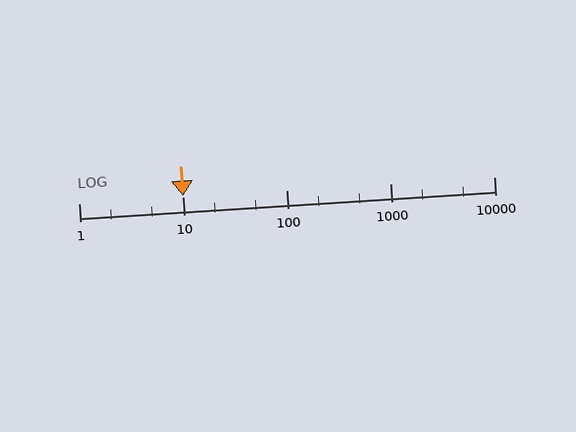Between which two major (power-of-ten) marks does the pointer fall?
The pointer is between 10 and 100.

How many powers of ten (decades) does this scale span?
The scale spans 4 decades, from 1 to 10000.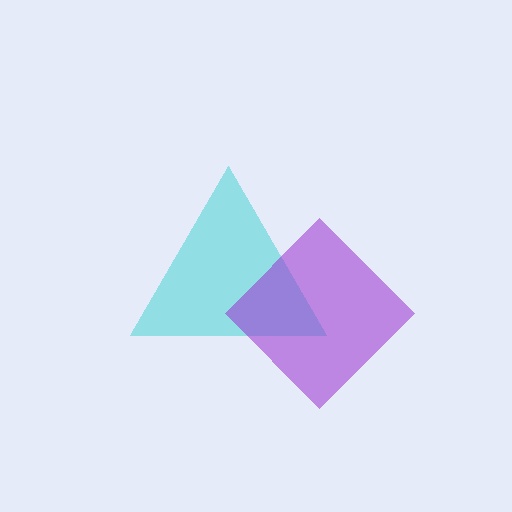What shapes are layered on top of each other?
The layered shapes are: a cyan triangle, a purple diamond.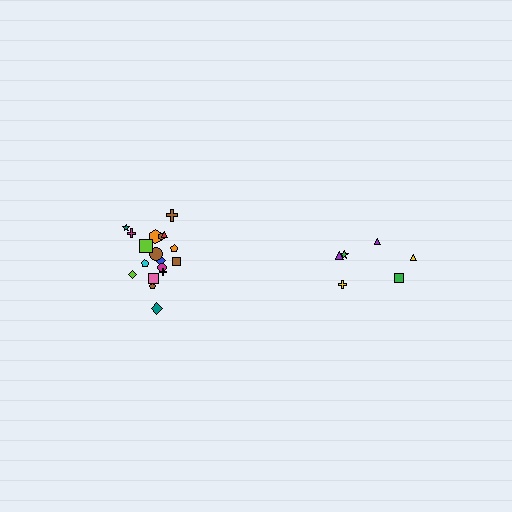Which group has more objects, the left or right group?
The left group.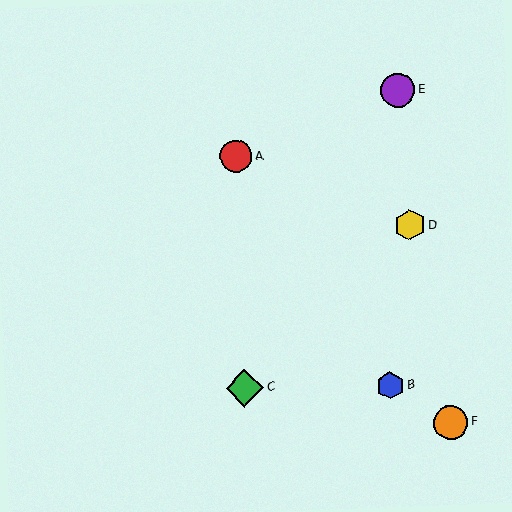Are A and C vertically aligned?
Yes, both are at x≈236.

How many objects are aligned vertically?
2 objects (A, C) are aligned vertically.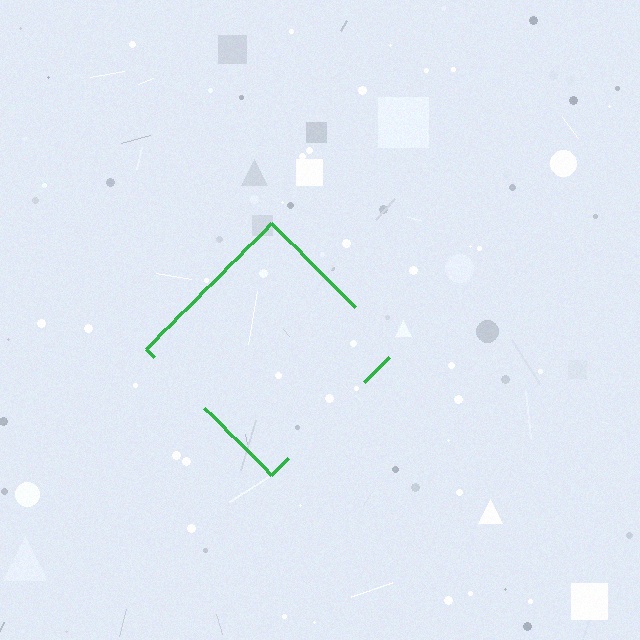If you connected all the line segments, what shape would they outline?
They would outline a diamond.